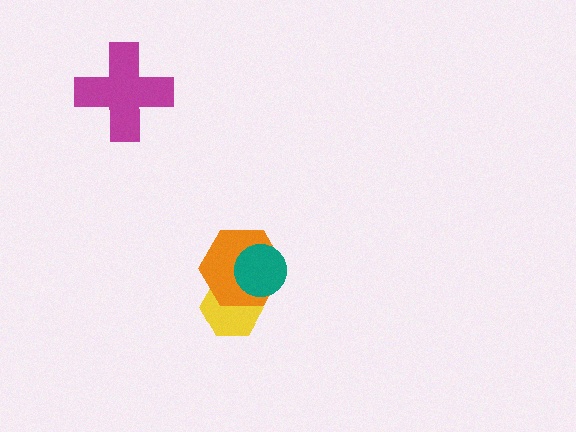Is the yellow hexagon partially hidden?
Yes, it is partially covered by another shape.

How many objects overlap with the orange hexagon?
2 objects overlap with the orange hexagon.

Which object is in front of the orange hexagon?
The teal circle is in front of the orange hexagon.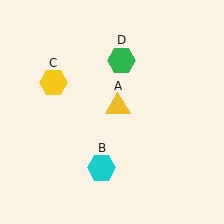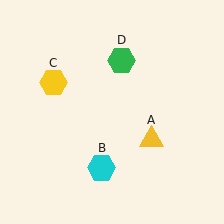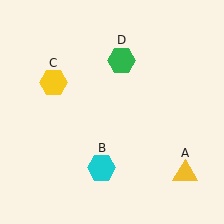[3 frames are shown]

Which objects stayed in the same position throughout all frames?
Cyan hexagon (object B) and yellow hexagon (object C) and green hexagon (object D) remained stationary.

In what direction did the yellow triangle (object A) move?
The yellow triangle (object A) moved down and to the right.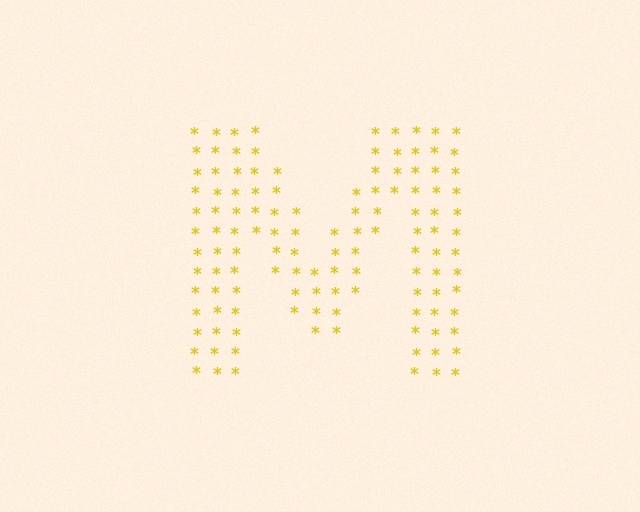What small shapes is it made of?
It is made of small asterisks.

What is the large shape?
The large shape is the letter M.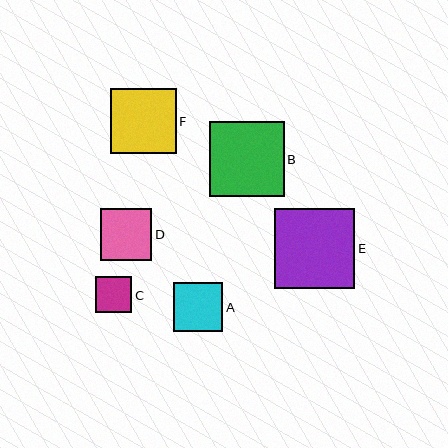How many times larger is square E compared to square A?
Square E is approximately 1.6 times the size of square A.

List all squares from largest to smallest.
From largest to smallest: E, B, F, D, A, C.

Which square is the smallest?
Square C is the smallest with a size of approximately 37 pixels.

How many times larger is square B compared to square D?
Square B is approximately 1.4 times the size of square D.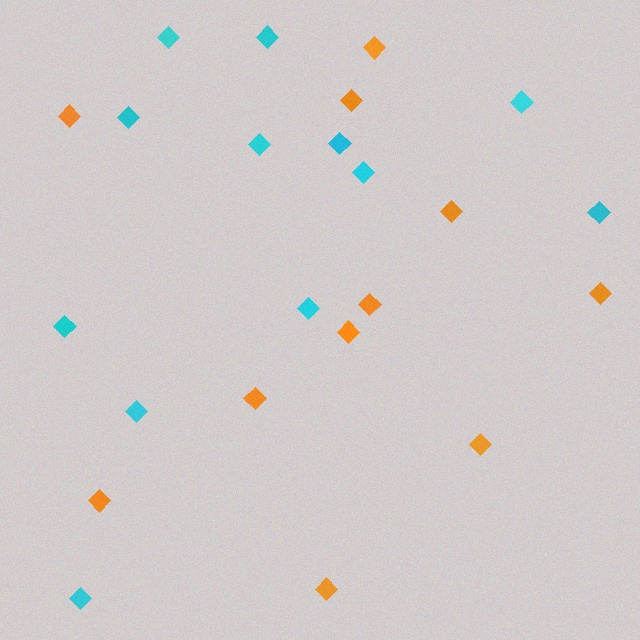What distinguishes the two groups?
There are 2 groups: one group of orange diamonds (11) and one group of cyan diamonds (12).